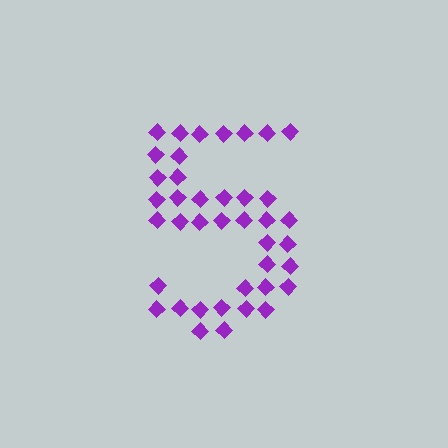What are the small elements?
The small elements are diamonds.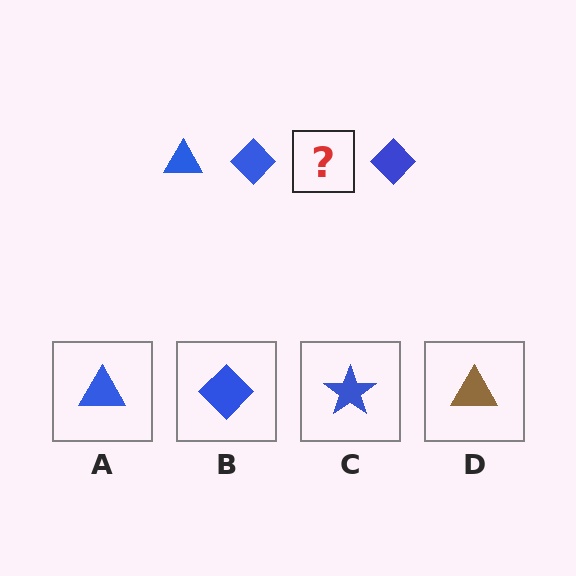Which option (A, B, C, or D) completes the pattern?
A.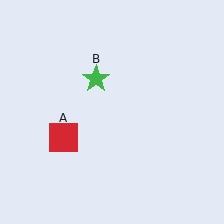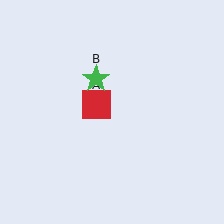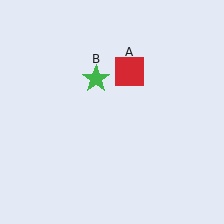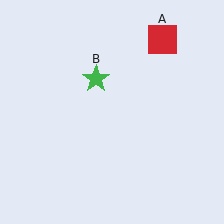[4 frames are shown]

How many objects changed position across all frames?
1 object changed position: red square (object A).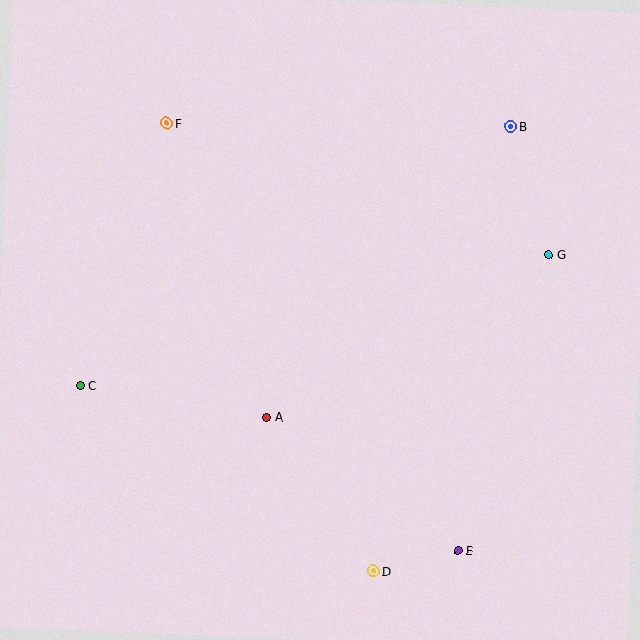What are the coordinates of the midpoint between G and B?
The midpoint between G and B is at (530, 190).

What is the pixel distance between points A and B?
The distance between A and B is 380 pixels.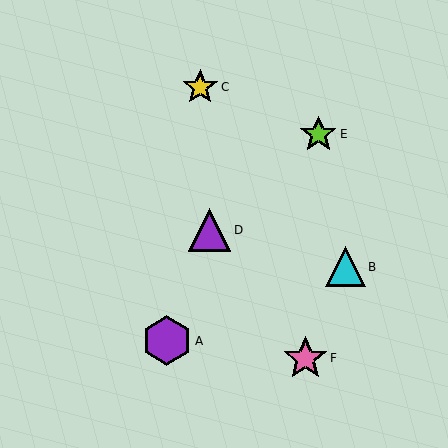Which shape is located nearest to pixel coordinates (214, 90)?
The yellow star (labeled C) at (200, 87) is nearest to that location.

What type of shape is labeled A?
Shape A is a purple hexagon.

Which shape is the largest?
The purple hexagon (labeled A) is the largest.